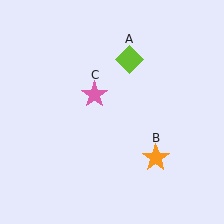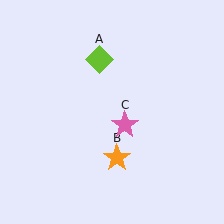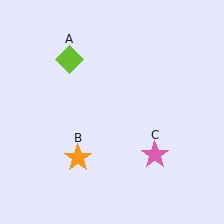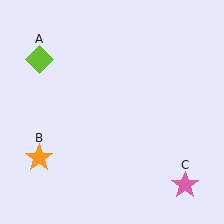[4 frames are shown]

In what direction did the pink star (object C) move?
The pink star (object C) moved down and to the right.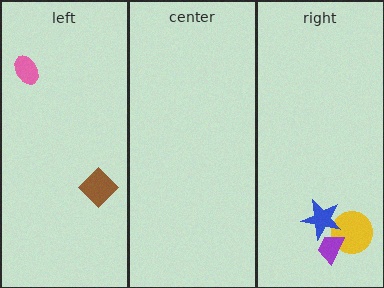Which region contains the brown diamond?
The left region.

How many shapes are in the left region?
2.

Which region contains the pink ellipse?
The left region.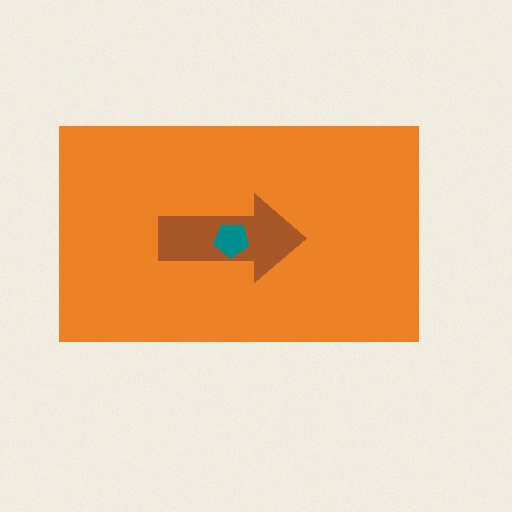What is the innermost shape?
The teal pentagon.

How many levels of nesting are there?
3.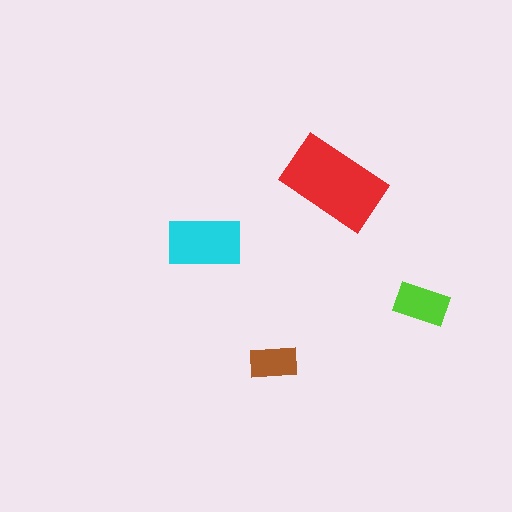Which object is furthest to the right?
The lime rectangle is rightmost.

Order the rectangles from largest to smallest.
the red one, the cyan one, the lime one, the brown one.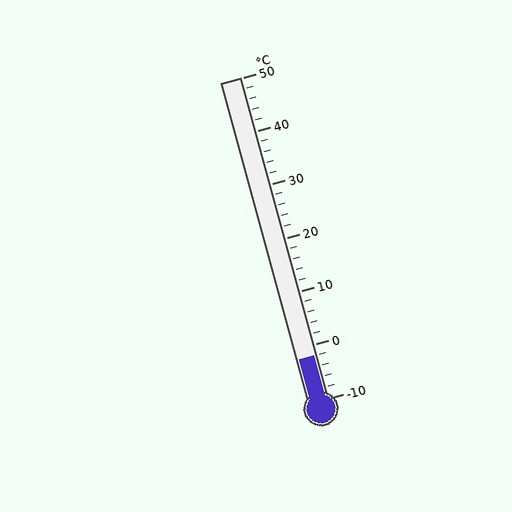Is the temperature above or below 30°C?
The temperature is below 30°C.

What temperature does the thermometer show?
The thermometer shows approximately -2°C.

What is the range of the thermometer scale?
The thermometer scale ranges from -10°C to 50°C.